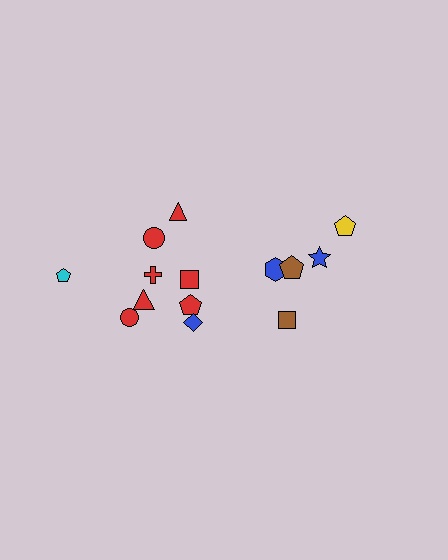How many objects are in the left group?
There are 8 objects.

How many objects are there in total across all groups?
There are 14 objects.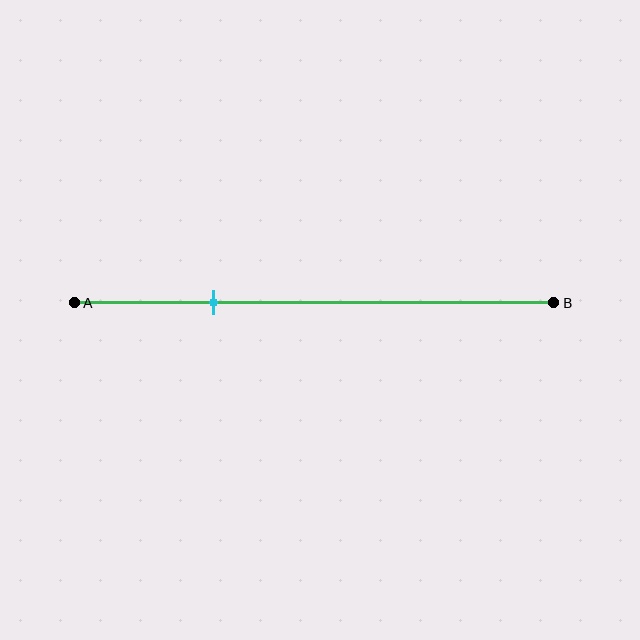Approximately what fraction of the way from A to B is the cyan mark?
The cyan mark is approximately 30% of the way from A to B.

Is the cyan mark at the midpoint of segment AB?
No, the mark is at about 30% from A, not at the 50% midpoint.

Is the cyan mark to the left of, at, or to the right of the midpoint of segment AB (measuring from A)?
The cyan mark is to the left of the midpoint of segment AB.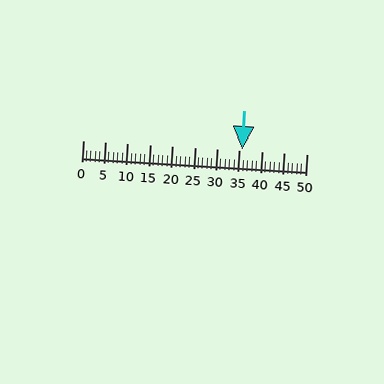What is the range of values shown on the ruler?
The ruler shows values from 0 to 50.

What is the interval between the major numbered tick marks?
The major tick marks are spaced 5 units apart.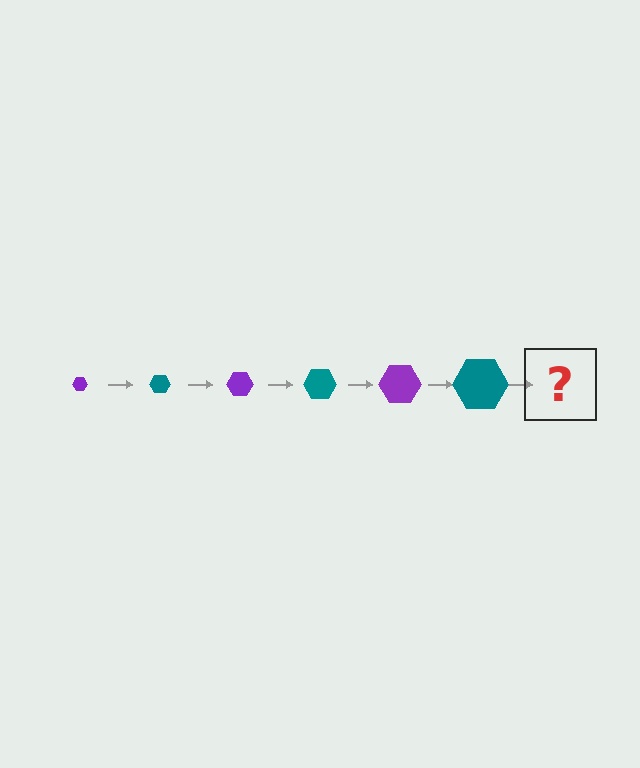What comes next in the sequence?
The next element should be a purple hexagon, larger than the previous one.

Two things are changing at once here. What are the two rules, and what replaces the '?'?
The two rules are that the hexagon grows larger each step and the color cycles through purple and teal. The '?' should be a purple hexagon, larger than the previous one.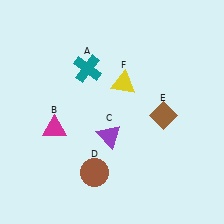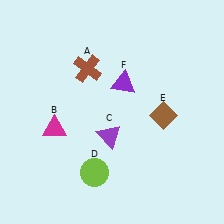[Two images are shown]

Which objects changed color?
A changed from teal to brown. D changed from brown to lime. F changed from yellow to purple.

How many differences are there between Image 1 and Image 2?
There are 3 differences between the two images.